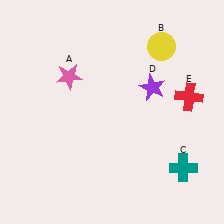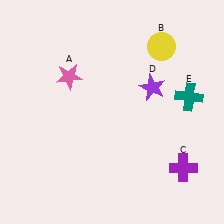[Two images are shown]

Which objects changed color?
C changed from teal to purple. E changed from red to teal.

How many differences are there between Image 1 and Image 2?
There are 2 differences between the two images.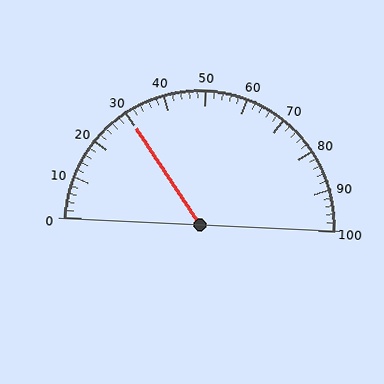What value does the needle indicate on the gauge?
The needle indicates approximately 30.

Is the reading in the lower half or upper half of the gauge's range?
The reading is in the lower half of the range (0 to 100).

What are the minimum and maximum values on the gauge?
The gauge ranges from 0 to 100.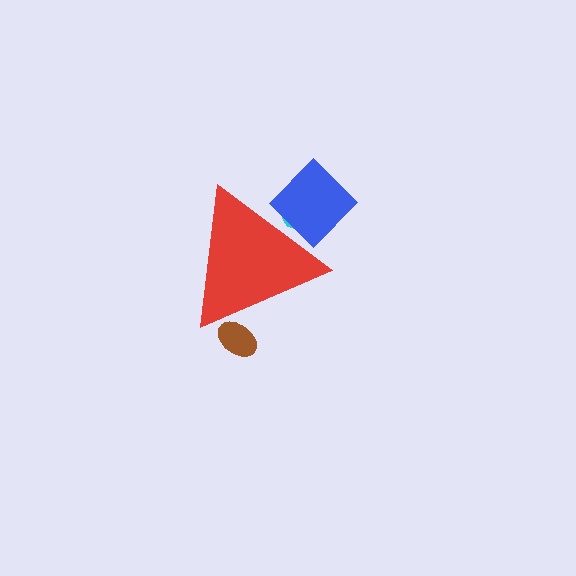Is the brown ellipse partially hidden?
Yes, the brown ellipse is partially hidden behind the red triangle.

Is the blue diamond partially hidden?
Yes, the blue diamond is partially hidden behind the red triangle.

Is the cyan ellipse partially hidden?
Yes, the cyan ellipse is partially hidden behind the red triangle.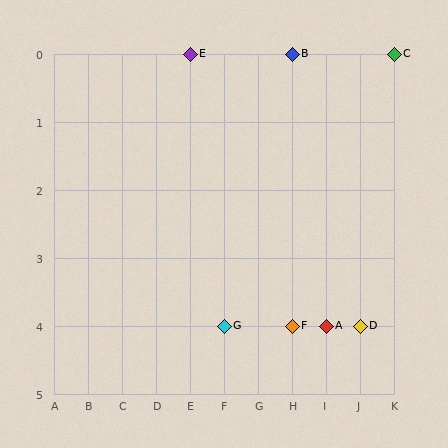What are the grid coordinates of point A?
Point A is at grid coordinates (I, 4).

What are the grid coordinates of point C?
Point C is at grid coordinates (K, 0).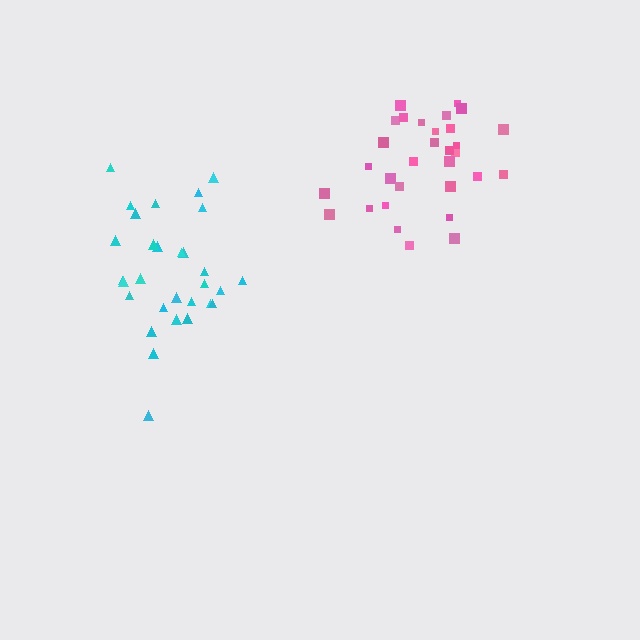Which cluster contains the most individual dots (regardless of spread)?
Pink (31).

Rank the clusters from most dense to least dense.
pink, cyan.